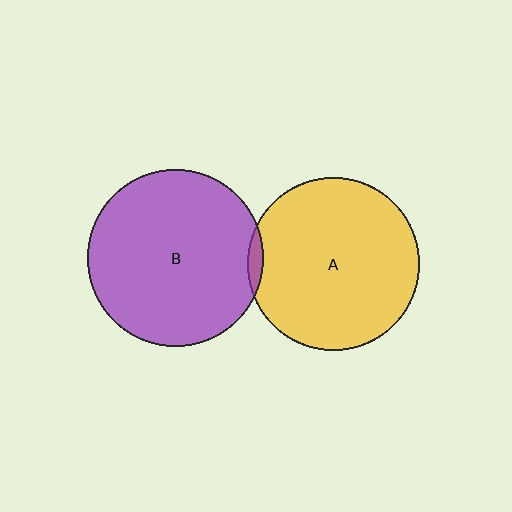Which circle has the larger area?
Circle B (purple).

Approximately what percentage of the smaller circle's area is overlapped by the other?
Approximately 5%.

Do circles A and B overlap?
Yes.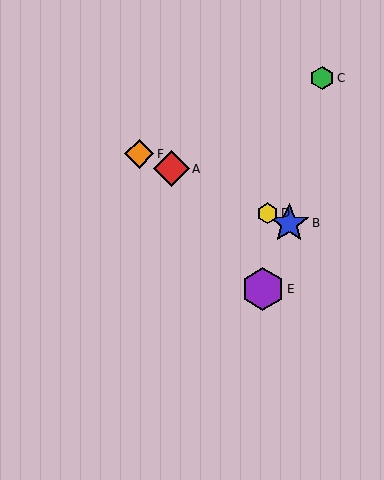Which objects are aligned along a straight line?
Objects A, B, D, F are aligned along a straight line.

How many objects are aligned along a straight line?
4 objects (A, B, D, F) are aligned along a straight line.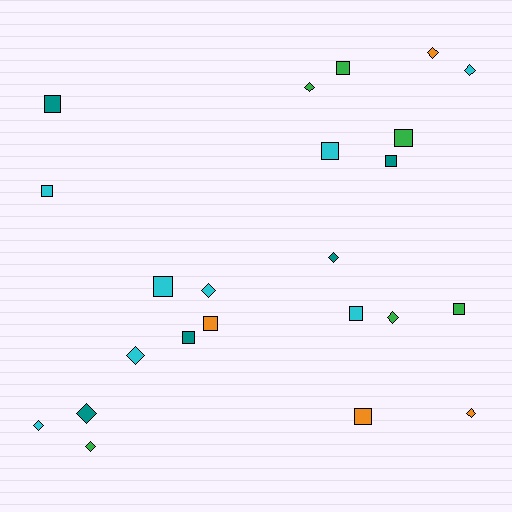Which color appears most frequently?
Cyan, with 8 objects.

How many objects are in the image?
There are 23 objects.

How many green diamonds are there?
There are 3 green diamonds.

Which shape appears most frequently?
Square, with 12 objects.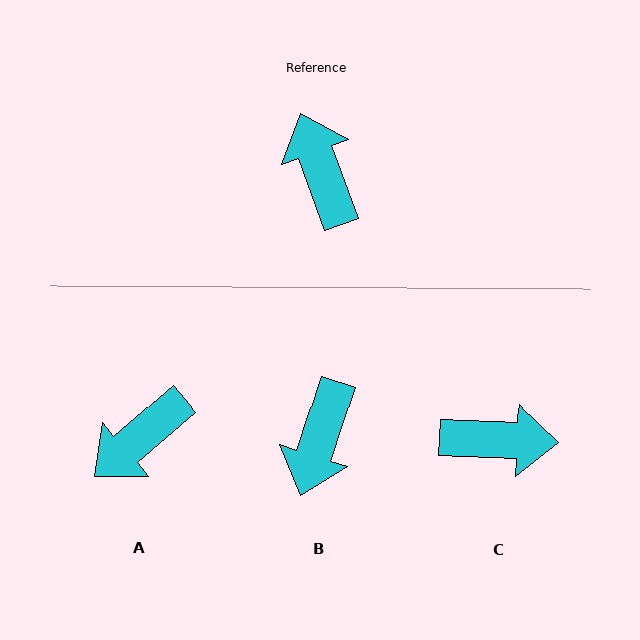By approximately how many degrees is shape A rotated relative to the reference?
Approximately 111 degrees counter-clockwise.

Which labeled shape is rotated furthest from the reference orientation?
B, about 142 degrees away.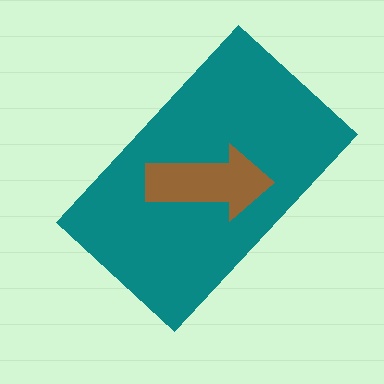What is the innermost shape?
The brown arrow.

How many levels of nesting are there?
2.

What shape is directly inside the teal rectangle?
The brown arrow.